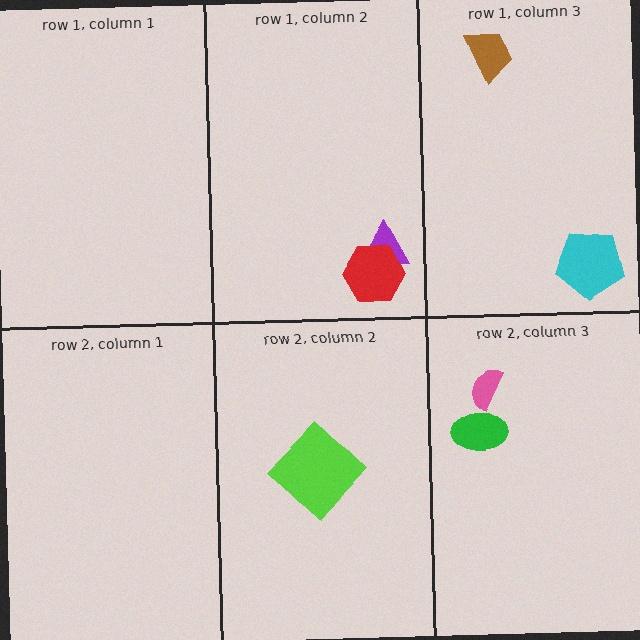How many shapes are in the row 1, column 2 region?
2.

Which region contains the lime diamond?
The row 2, column 2 region.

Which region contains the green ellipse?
The row 2, column 3 region.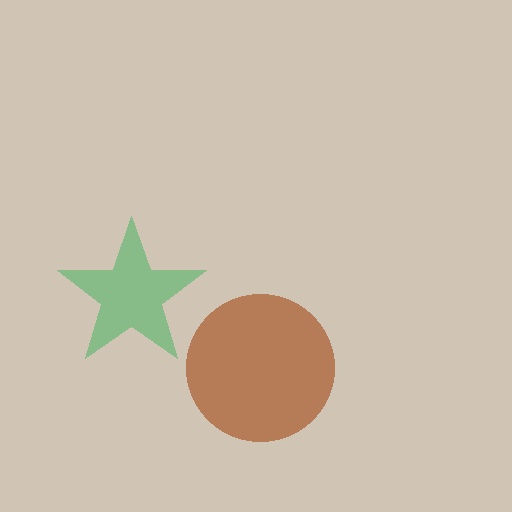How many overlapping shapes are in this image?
There are 2 overlapping shapes in the image.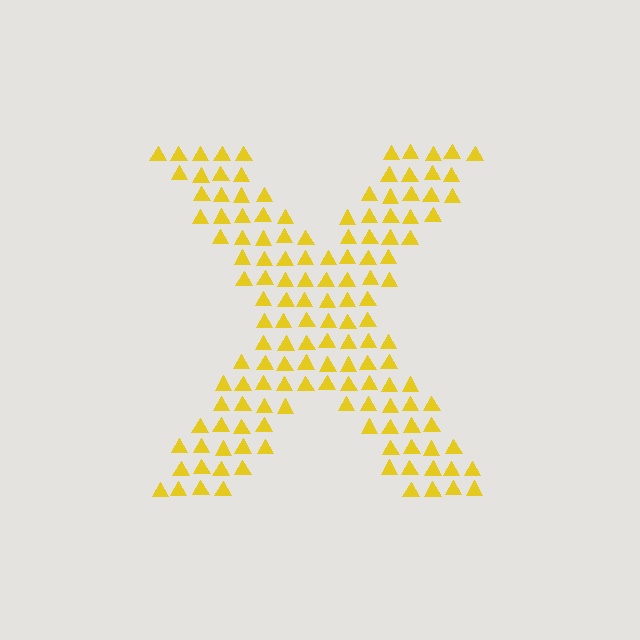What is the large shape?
The large shape is the letter X.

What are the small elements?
The small elements are triangles.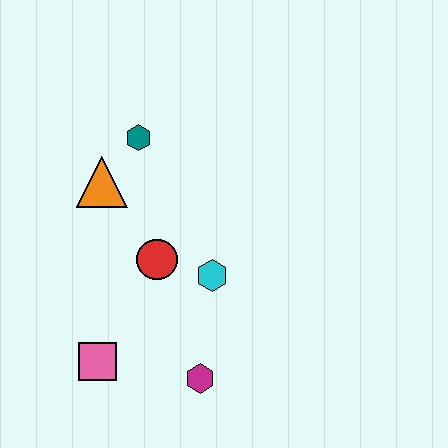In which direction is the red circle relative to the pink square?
The red circle is above the pink square.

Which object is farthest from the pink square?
The teal hexagon is farthest from the pink square.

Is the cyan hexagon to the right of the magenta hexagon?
Yes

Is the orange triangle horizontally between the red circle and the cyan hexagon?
No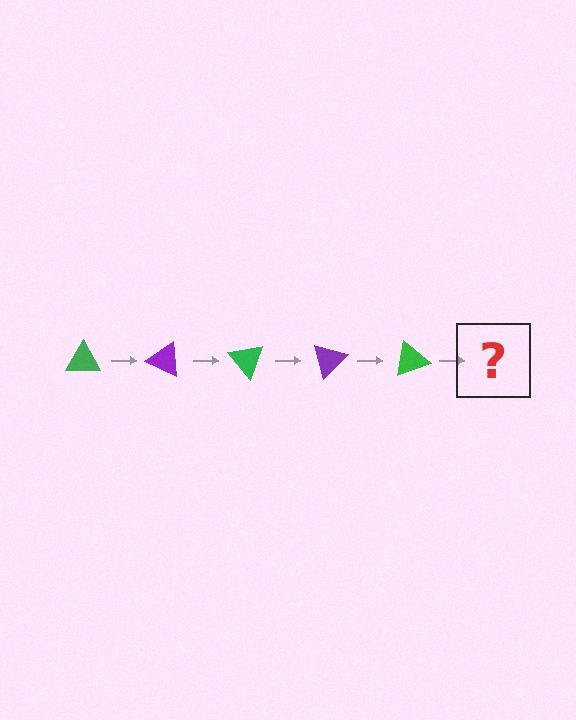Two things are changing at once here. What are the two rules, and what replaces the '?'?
The two rules are that it rotates 25 degrees each step and the color cycles through green and purple. The '?' should be a purple triangle, rotated 125 degrees from the start.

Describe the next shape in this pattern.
It should be a purple triangle, rotated 125 degrees from the start.